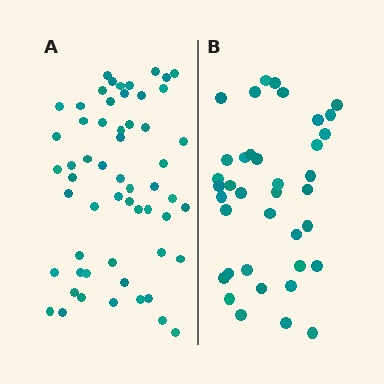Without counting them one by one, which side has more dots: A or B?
Region A (the left region) has more dots.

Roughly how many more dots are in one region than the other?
Region A has approximately 20 more dots than region B.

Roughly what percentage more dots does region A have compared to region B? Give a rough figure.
About 50% more.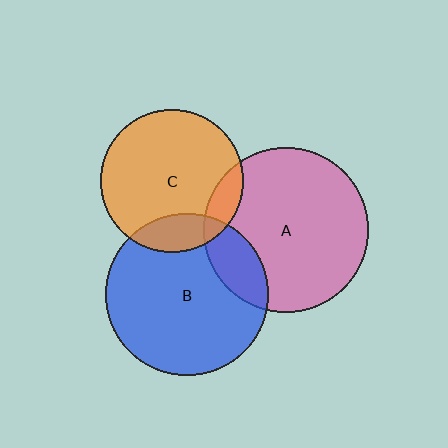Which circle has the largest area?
Circle A (pink).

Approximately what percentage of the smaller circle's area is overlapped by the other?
Approximately 10%.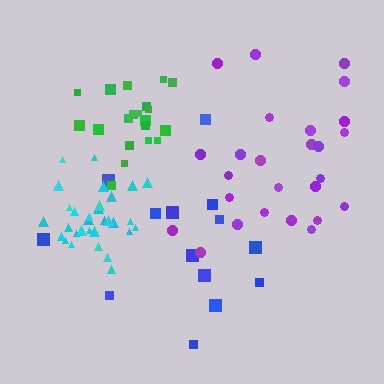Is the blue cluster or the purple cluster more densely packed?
Purple.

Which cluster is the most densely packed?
Cyan.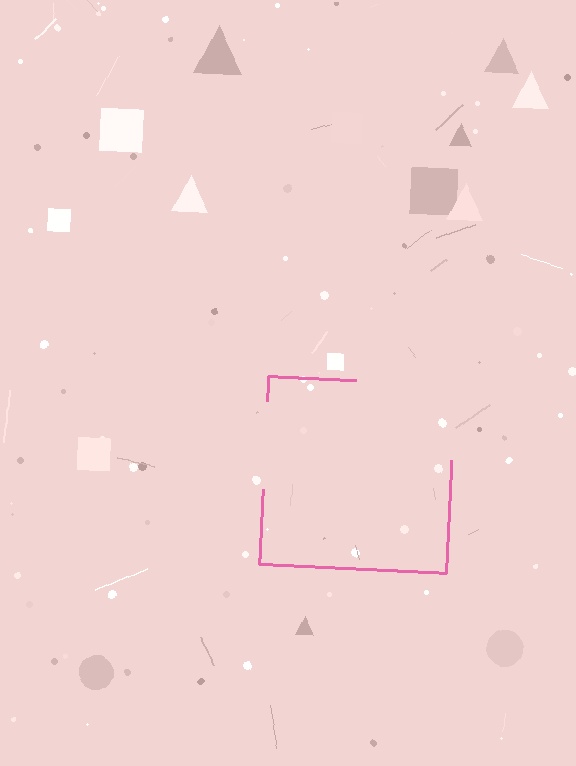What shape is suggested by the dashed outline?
The dashed outline suggests a square.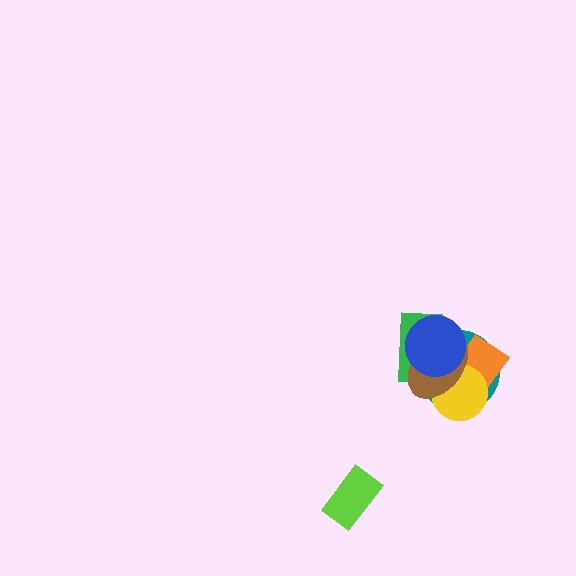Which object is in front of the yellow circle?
The brown ellipse is in front of the yellow circle.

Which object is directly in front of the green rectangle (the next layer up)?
The teal circle is directly in front of the green rectangle.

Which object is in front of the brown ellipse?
The blue circle is in front of the brown ellipse.